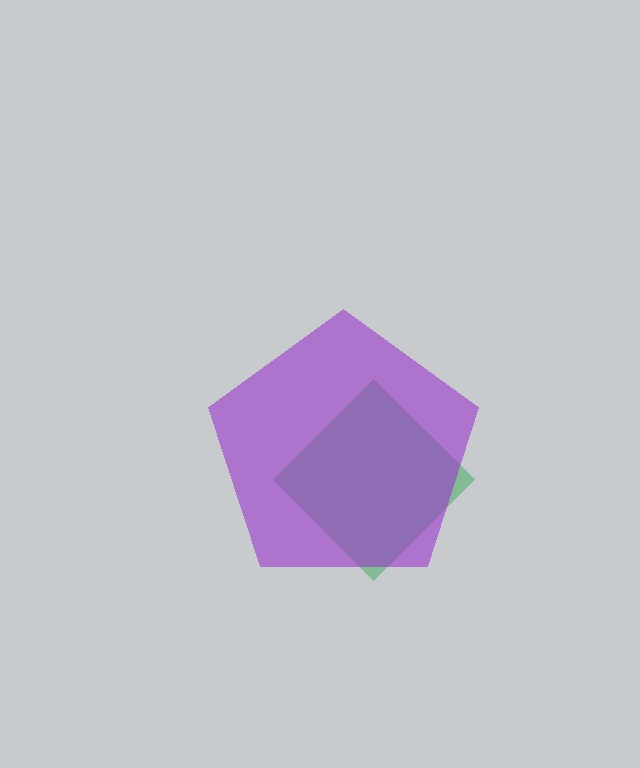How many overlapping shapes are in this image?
There are 2 overlapping shapes in the image.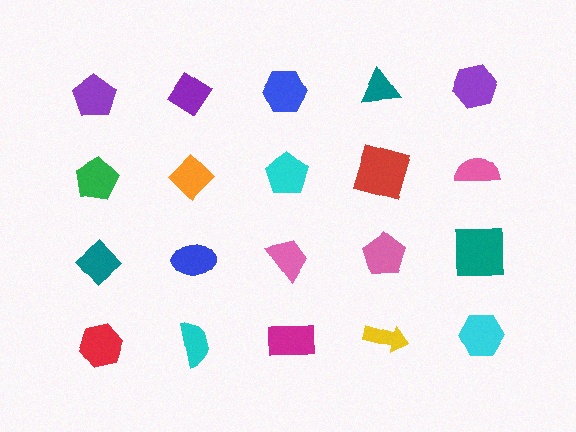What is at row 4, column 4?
A yellow arrow.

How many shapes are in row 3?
5 shapes.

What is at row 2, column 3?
A cyan pentagon.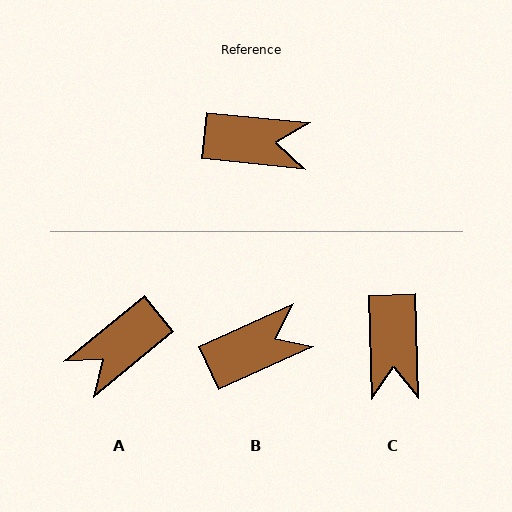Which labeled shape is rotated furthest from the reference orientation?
A, about 135 degrees away.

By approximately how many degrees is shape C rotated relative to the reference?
Approximately 83 degrees clockwise.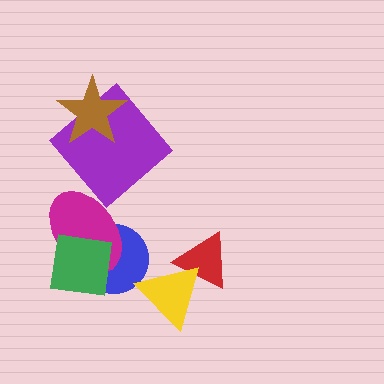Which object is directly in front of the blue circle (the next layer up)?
The magenta ellipse is directly in front of the blue circle.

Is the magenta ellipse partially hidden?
Yes, it is partially covered by another shape.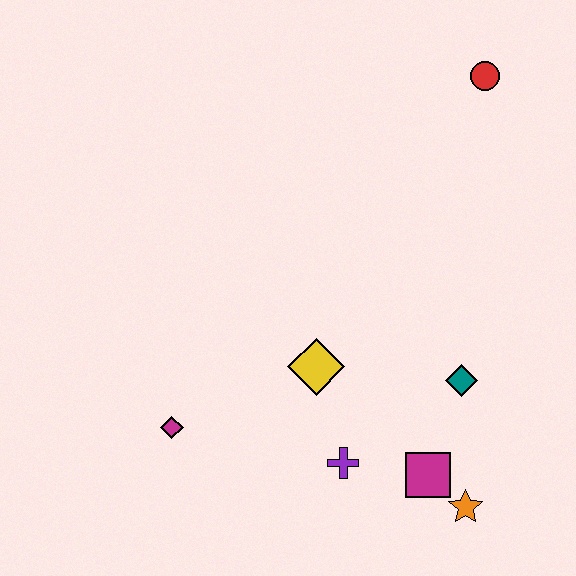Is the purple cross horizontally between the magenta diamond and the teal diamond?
Yes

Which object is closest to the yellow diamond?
The purple cross is closest to the yellow diamond.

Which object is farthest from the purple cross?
The red circle is farthest from the purple cross.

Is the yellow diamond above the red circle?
No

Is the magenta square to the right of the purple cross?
Yes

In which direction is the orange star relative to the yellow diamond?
The orange star is to the right of the yellow diamond.